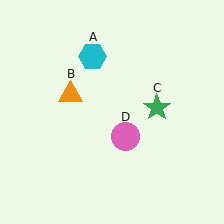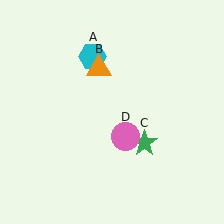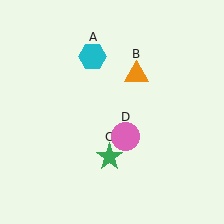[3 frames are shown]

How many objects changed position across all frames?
2 objects changed position: orange triangle (object B), green star (object C).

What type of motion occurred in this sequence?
The orange triangle (object B), green star (object C) rotated clockwise around the center of the scene.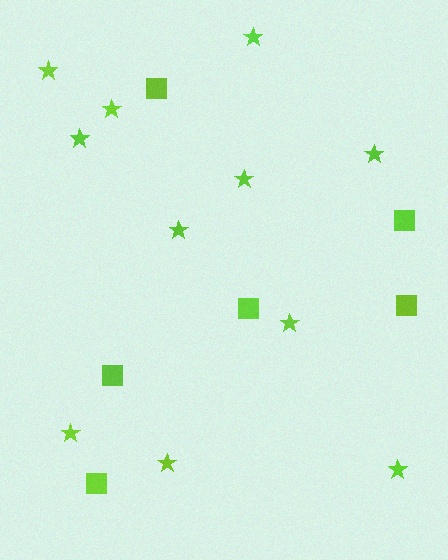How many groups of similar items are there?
There are 2 groups: one group of squares (6) and one group of stars (11).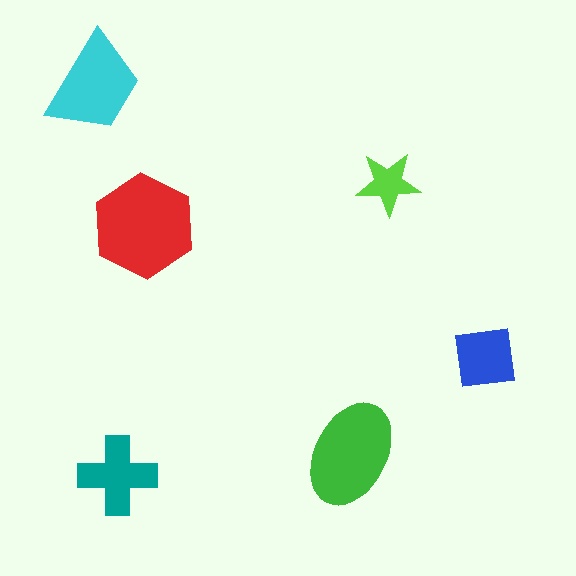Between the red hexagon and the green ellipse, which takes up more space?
The red hexagon.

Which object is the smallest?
The lime star.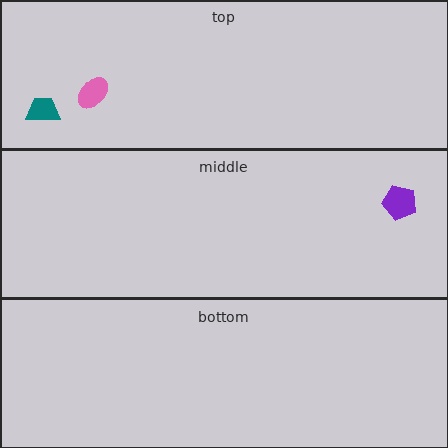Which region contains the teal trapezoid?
The top region.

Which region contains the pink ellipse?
The top region.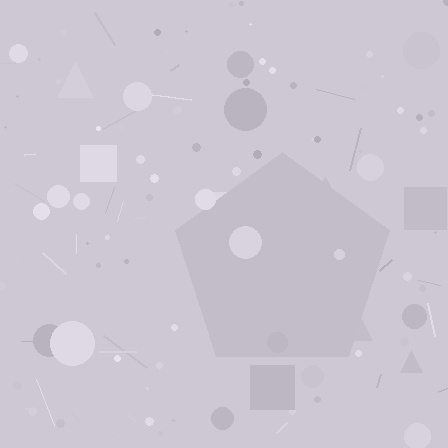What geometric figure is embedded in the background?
A pentagon is embedded in the background.